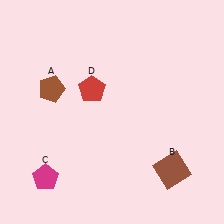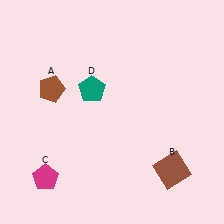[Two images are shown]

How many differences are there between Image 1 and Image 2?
There is 1 difference between the two images.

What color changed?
The pentagon (D) changed from red in Image 1 to teal in Image 2.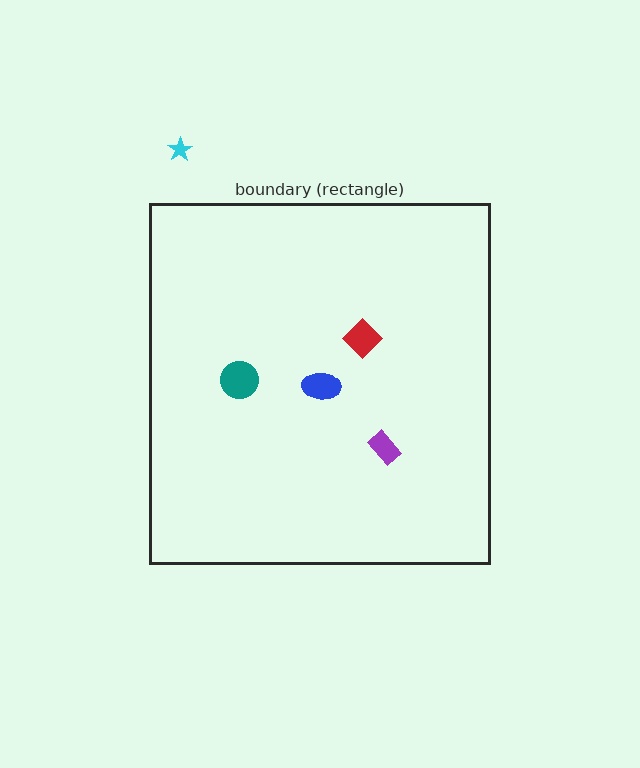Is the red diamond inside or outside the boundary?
Inside.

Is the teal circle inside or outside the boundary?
Inside.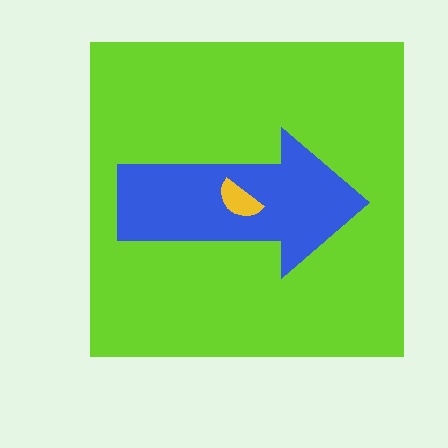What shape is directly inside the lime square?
The blue arrow.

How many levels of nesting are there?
3.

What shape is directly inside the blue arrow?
The yellow semicircle.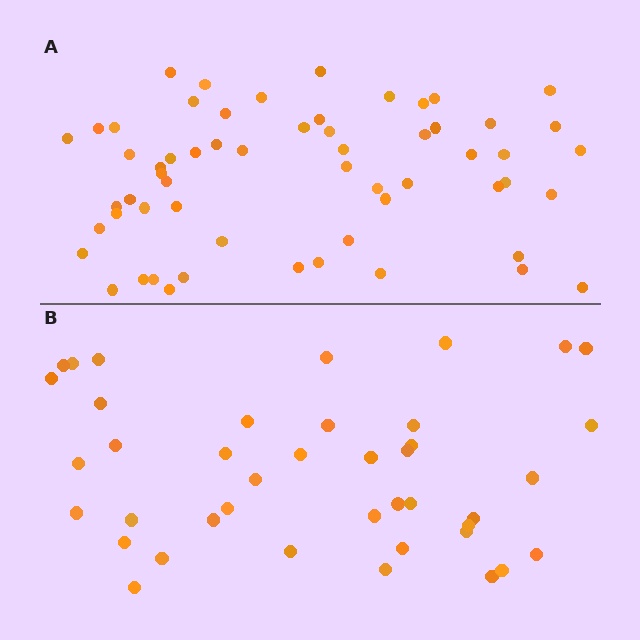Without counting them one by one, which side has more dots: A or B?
Region A (the top region) has more dots.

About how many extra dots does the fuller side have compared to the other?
Region A has approximately 20 more dots than region B.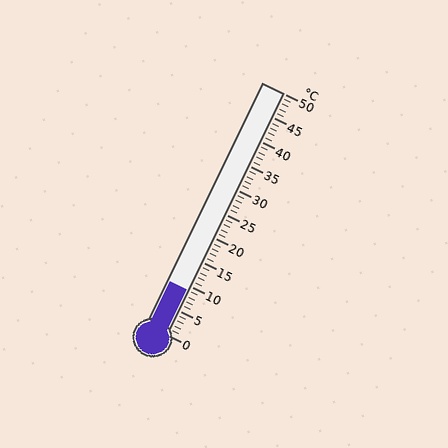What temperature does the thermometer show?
The thermometer shows approximately 9°C.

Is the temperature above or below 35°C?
The temperature is below 35°C.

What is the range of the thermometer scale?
The thermometer scale ranges from 0°C to 50°C.